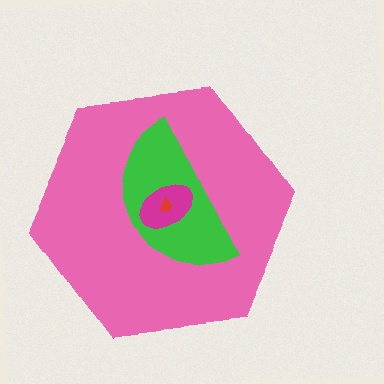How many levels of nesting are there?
4.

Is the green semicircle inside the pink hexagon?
Yes.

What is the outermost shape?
The pink hexagon.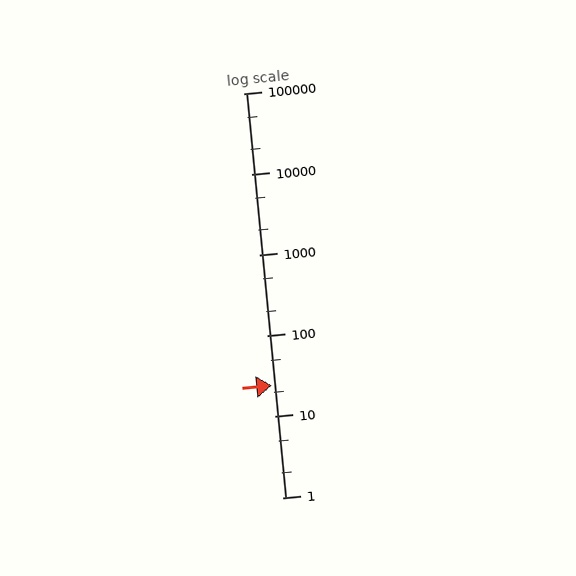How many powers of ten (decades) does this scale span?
The scale spans 5 decades, from 1 to 100000.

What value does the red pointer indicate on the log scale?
The pointer indicates approximately 24.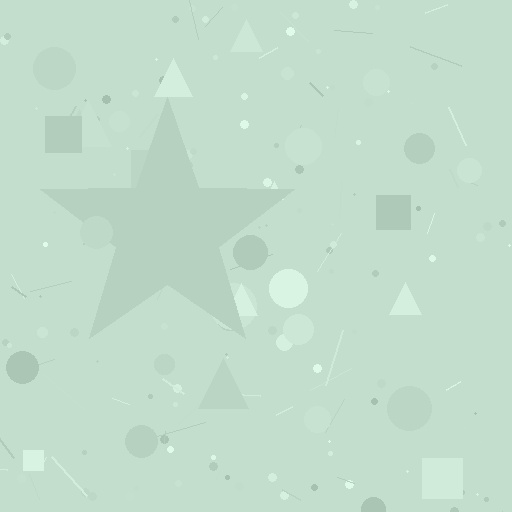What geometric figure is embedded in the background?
A star is embedded in the background.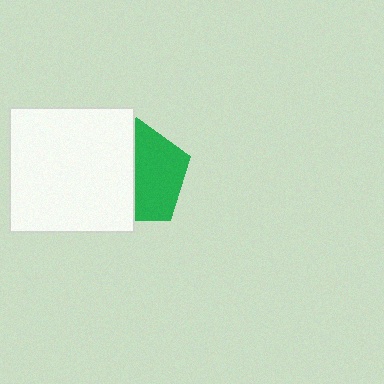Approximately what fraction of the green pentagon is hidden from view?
Roughly 48% of the green pentagon is hidden behind the white square.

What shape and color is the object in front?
The object in front is a white square.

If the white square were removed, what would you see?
You would see the complete green pentagon.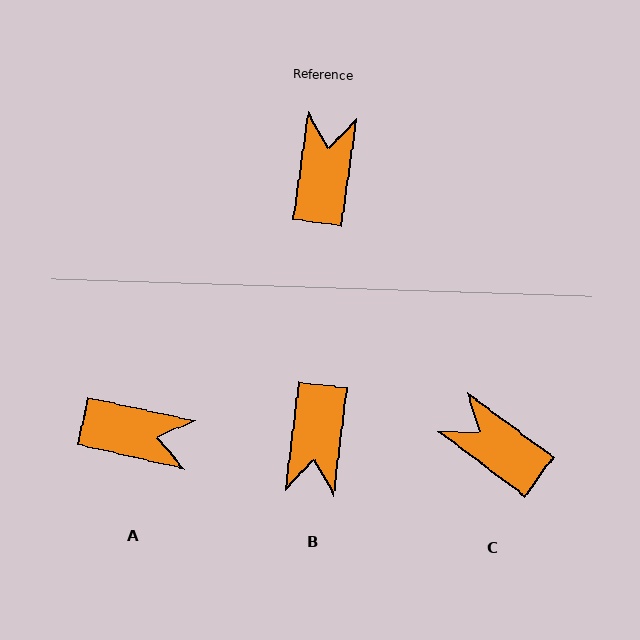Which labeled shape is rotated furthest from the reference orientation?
B, about 178 degrees away.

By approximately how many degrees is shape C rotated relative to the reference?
Approximately 62 degrees counter-clockwise.